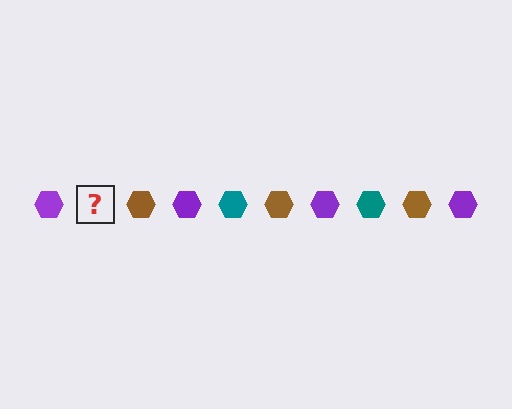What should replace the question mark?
The question mark should be replaced with a teal hexagon.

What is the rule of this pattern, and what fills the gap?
The rule is that the pattern cycles through purple, teal, brown hexagons. The gap should be filled with a teal hexagon.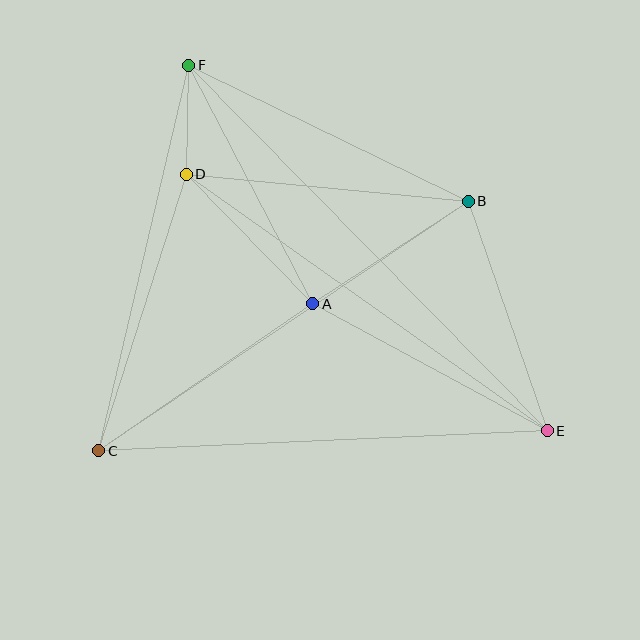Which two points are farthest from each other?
Points E and F are farthest from each other.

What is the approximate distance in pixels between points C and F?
The distance between C and F is approximately 396 pixels.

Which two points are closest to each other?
Points D and F are closest to each other.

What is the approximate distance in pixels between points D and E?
The distance between D and E is approximately 443 pixels.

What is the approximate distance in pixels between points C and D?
The distance between C and D is approximately 290 pixels.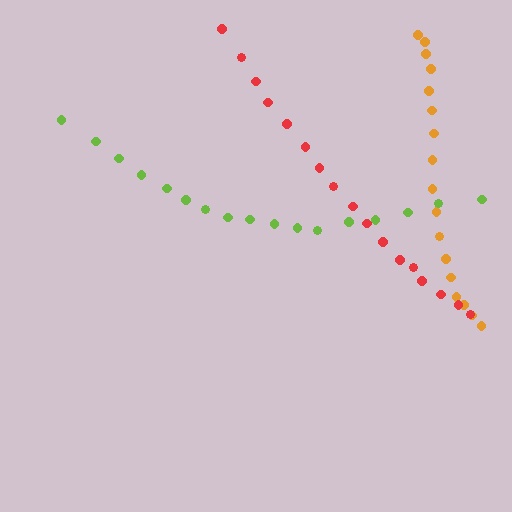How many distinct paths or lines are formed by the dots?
There are 3 distinct paths.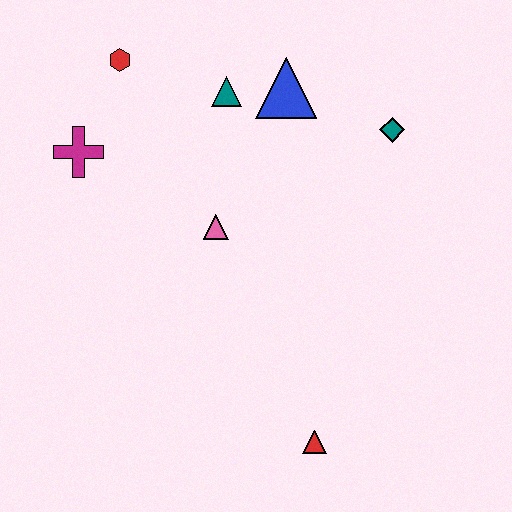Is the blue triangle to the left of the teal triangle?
No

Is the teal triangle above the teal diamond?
Yes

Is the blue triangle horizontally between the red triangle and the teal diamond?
No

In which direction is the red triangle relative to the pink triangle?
The red triangle is below the pink triangle.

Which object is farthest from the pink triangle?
The red triangle is farthest from the pink triangle.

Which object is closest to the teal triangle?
The blue triangle is closest to the teal triangle.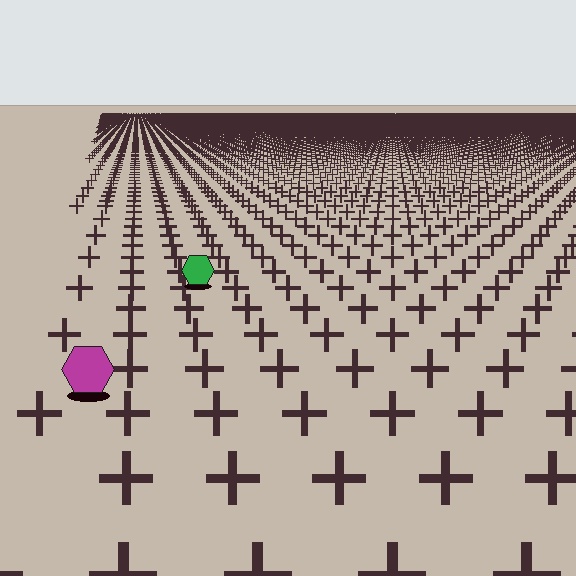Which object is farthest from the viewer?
The green hexagon is farthest from the viewer. It appears smaller and the ground texture around it is denser.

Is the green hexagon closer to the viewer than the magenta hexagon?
No. The magenta hexagon is closer — you can tell from the texture gradient: the ground texture is coarser near it.